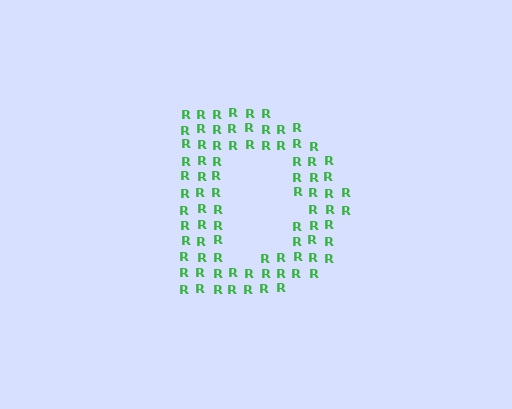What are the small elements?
The small elements are letter R's.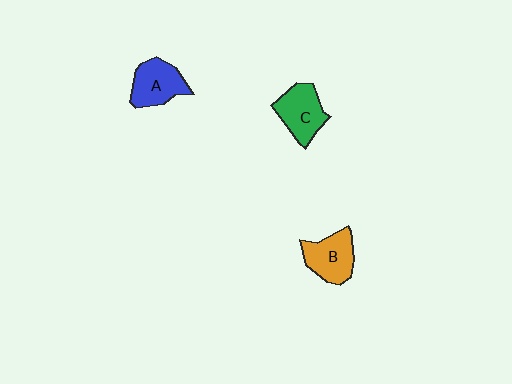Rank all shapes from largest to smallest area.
From largest to smallest: C (green), B (orange), A (blue).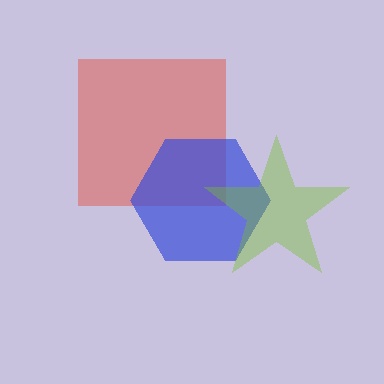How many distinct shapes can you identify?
There are 3 distinct shapes: a red square, a blue hexagon, a lime star.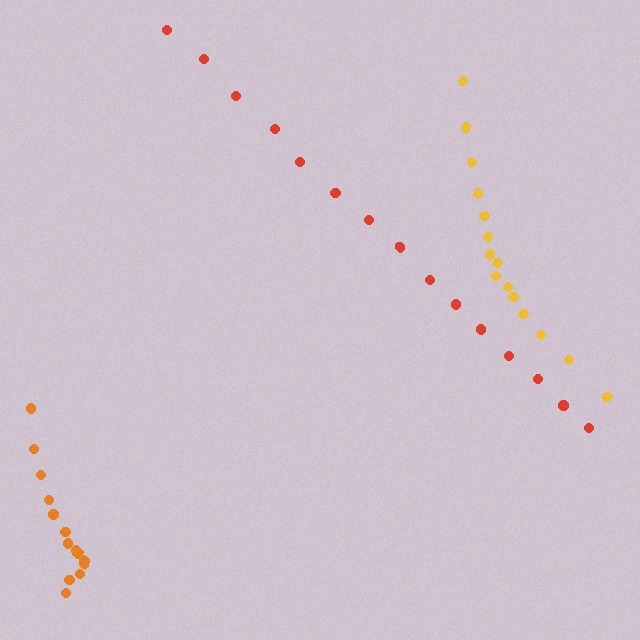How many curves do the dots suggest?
There are 3 distinct paths.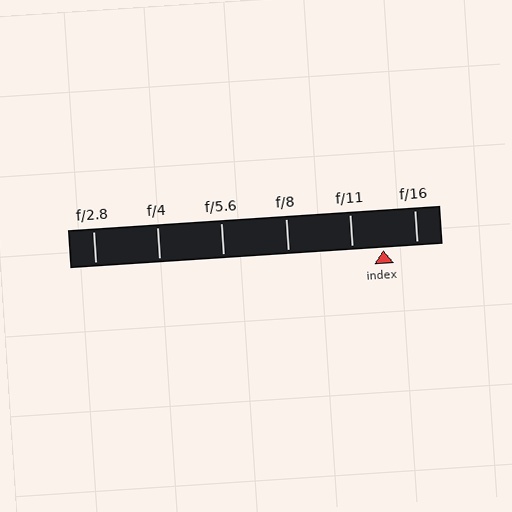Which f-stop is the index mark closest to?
The index mark is closest to f/11.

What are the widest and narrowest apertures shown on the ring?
The widest aperture shown is f/2.8 and the narrowest is f/16.